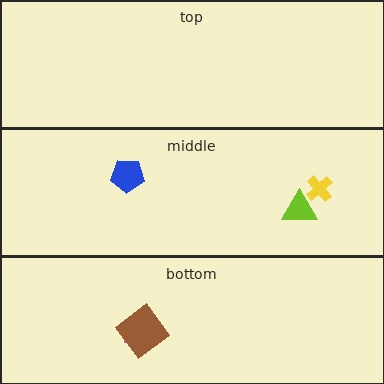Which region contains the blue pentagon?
The middle region.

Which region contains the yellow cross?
The middle region.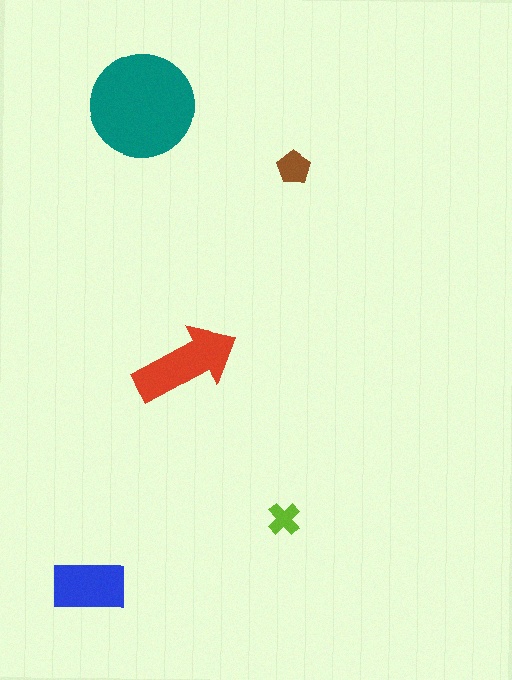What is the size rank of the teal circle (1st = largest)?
1st.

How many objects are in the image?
There are 5 objects in the image.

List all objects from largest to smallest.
The teal circle, the red arrow, the blue rectangle, the brown pentagon, the lime cross.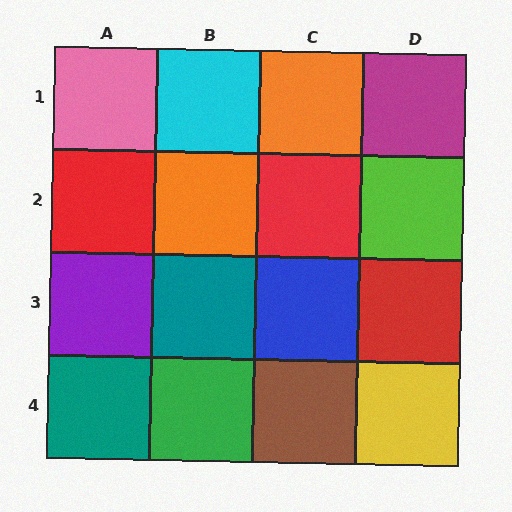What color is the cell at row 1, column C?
Orange.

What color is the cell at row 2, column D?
Lime.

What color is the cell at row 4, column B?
Green.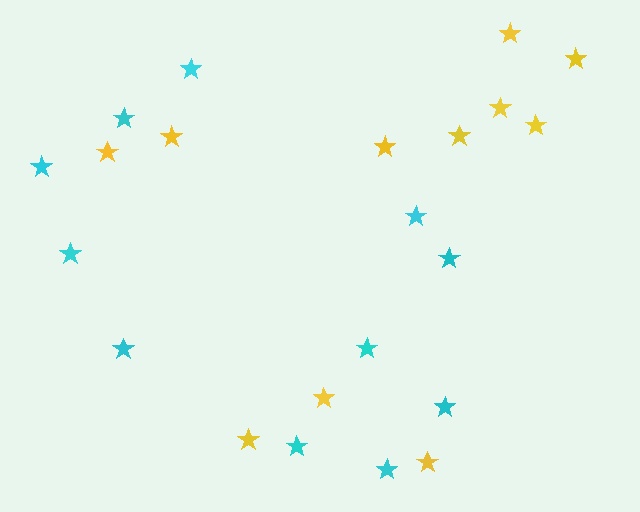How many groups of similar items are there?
There are 2 groups: one group of cyan stars (11) and one group of yellow stars (11).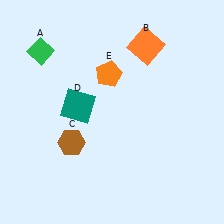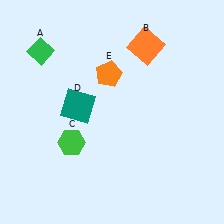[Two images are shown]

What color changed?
The hexagon (C) changed from brown in Image 1 to green in Image 2.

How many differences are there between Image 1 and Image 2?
There is 1 difference between the two images.